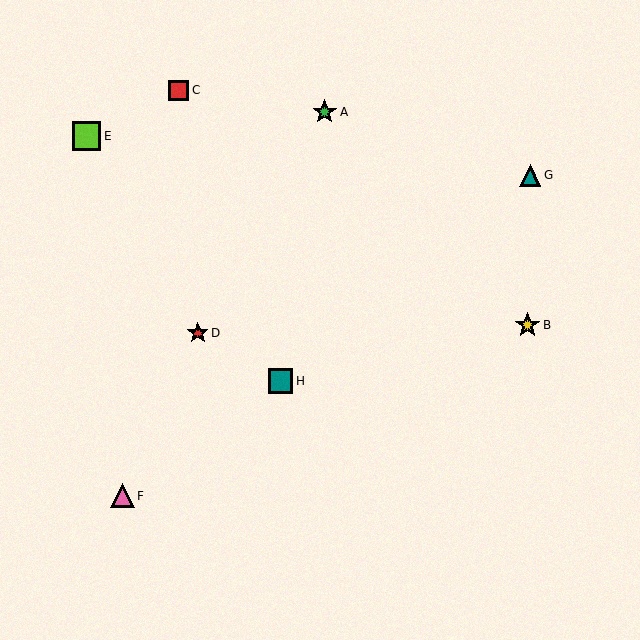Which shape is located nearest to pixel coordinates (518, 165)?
The teal triangle (labeled G) at (530, 175) is nearest to that location.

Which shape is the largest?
The lime square (labeled E) is the largest.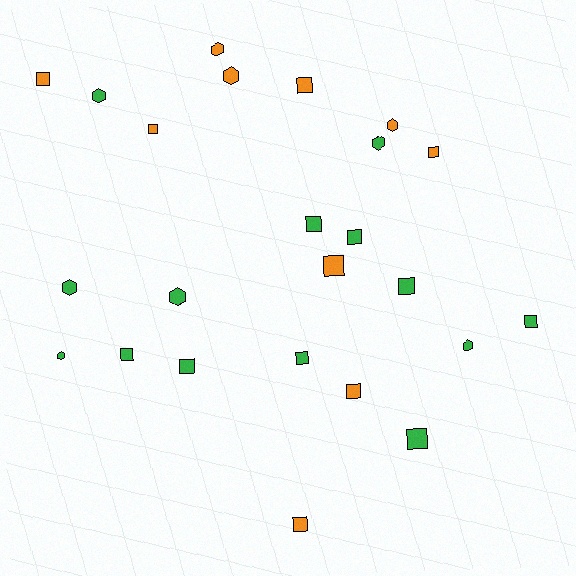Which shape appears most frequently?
Square, with 15 objects.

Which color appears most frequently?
Green, with 14 objects.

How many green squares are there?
There are 8 green squares.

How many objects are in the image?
There are 24 objects.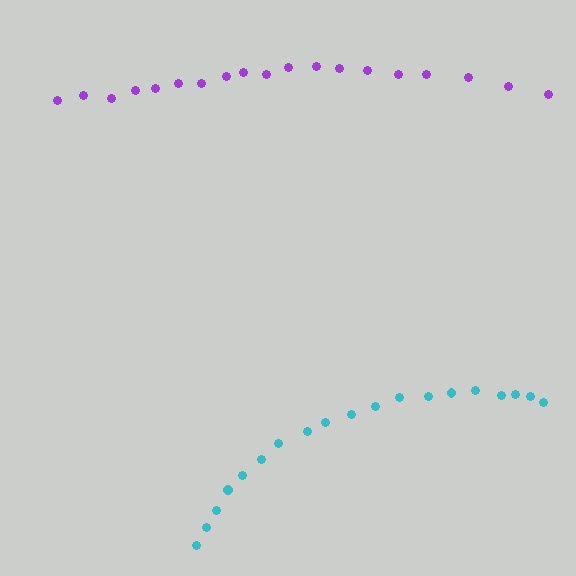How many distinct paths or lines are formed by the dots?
There are 2 distinct paths.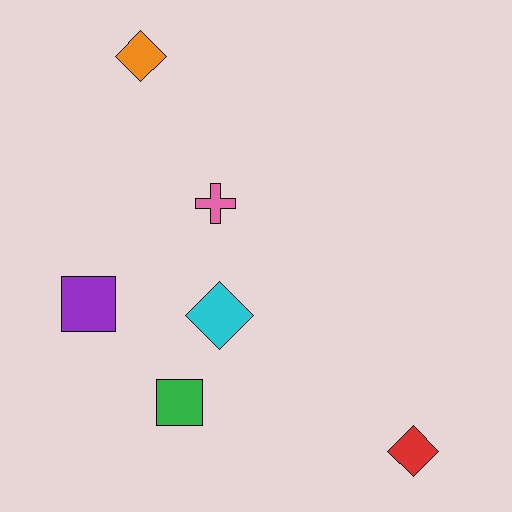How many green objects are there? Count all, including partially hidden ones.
There is 1 green object.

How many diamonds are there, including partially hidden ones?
There are 3 diamonds.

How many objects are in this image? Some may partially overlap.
There are 6 objects.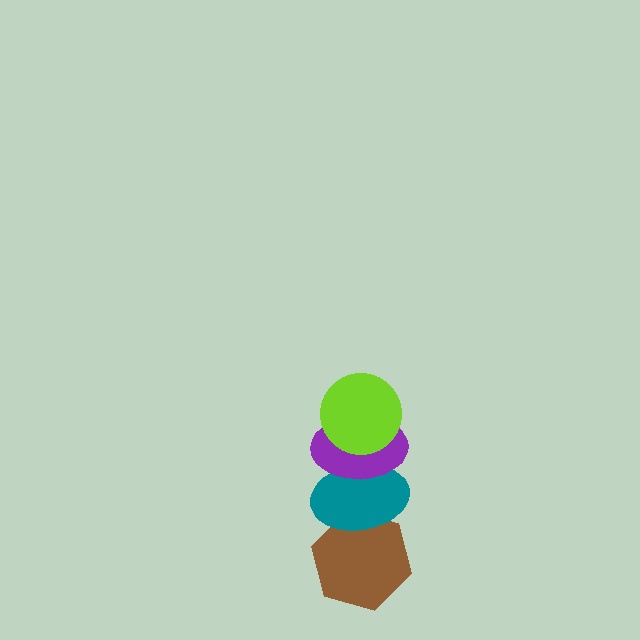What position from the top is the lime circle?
The lime circle is 1st from the top.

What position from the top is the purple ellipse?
The purple ellipse is 2nd from the top.